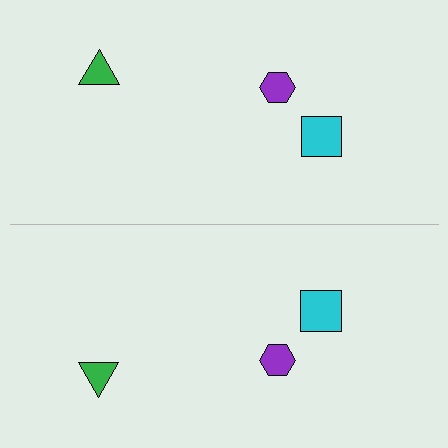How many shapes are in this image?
There are 6 shapes in this image.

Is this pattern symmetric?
Yes, this pattern has bilateral (reflection) symmetry.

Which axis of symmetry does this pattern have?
The pattern has a horizontal axis of symmetry running through the center of the image.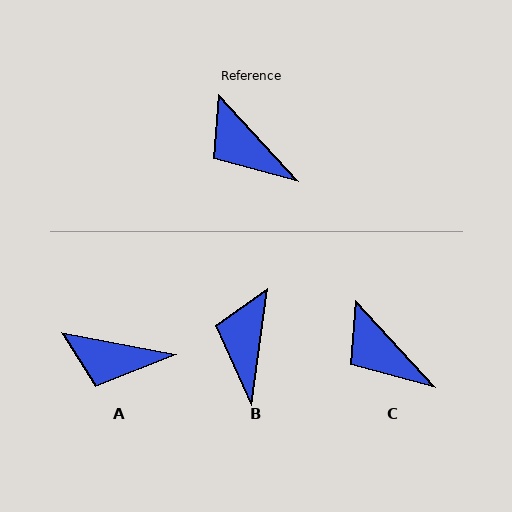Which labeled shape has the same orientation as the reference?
C.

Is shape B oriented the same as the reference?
No, it is off by about 51 degrees.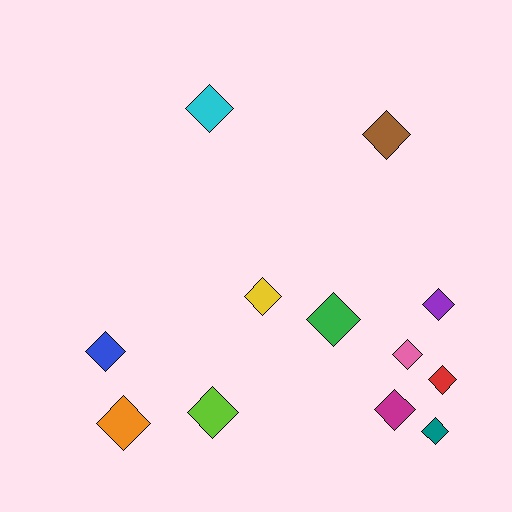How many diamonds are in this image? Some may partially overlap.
There are 12 diamonds.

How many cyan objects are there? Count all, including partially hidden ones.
There is 1 cyan object.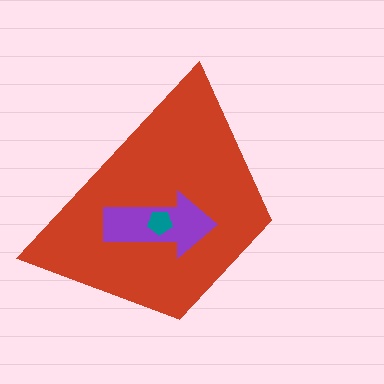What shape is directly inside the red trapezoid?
The purple arrow.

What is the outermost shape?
The red trapezoid.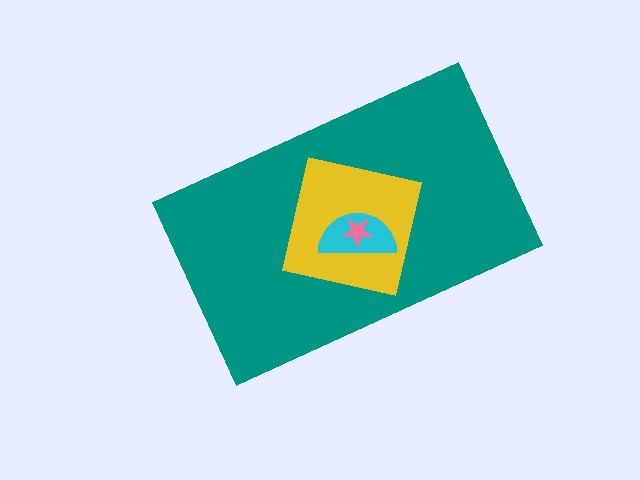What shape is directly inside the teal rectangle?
The yellow square.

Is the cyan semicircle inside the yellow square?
Yes.